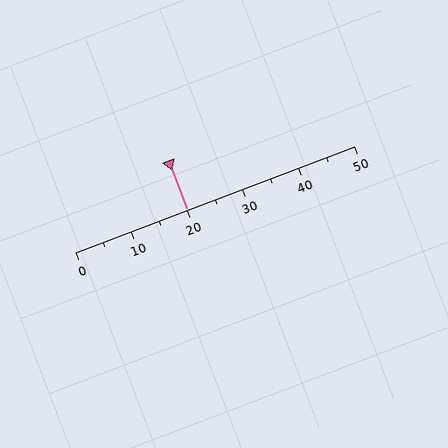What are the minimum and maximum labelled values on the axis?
The axis runs from 0 to 50.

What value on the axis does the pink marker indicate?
The marker indicates approximately 20.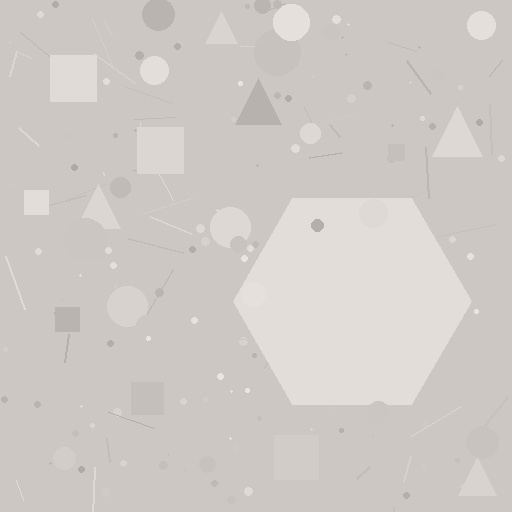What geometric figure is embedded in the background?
A hexagon is embedded in the background.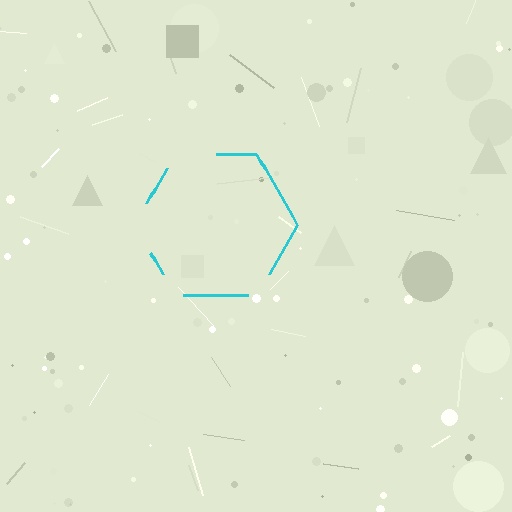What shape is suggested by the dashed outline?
The dashed outline suggests a hexagon.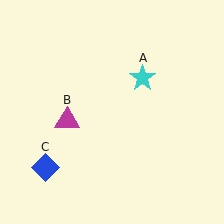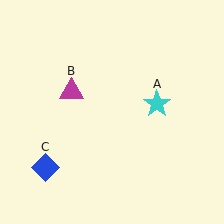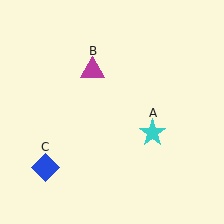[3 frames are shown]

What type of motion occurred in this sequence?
The cyan star (object A), magenta triangle (object B) rotated clockwise around the center of the scene.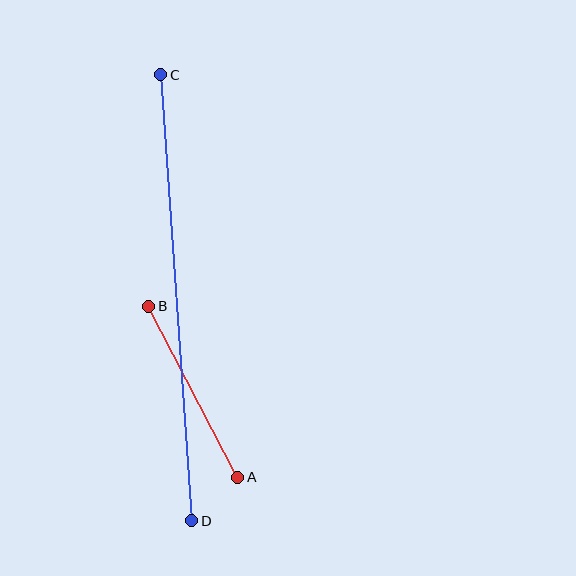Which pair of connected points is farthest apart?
Points C and D are farthest apart.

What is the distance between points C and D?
The distance is approximately 447 pixels.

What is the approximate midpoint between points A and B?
The midpoint is at approximately (193, 392) pixels.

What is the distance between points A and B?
The distance is approximately 193 pixels.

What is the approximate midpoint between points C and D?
The midpoint is at approximately (176, 298) pixels.